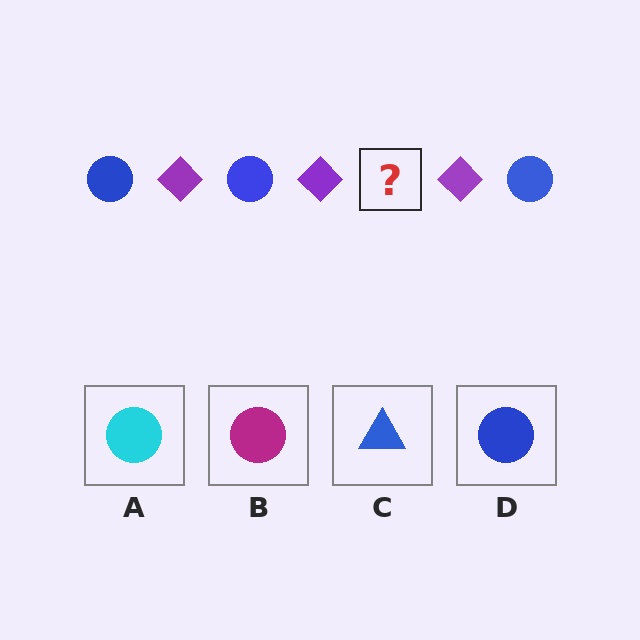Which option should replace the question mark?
Option D.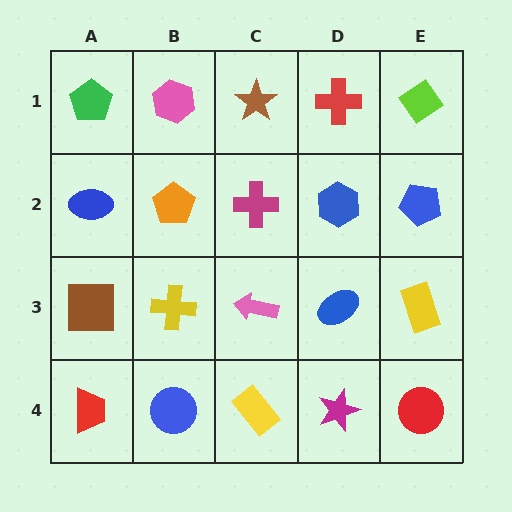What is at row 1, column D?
A red cross.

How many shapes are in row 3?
5 shapes.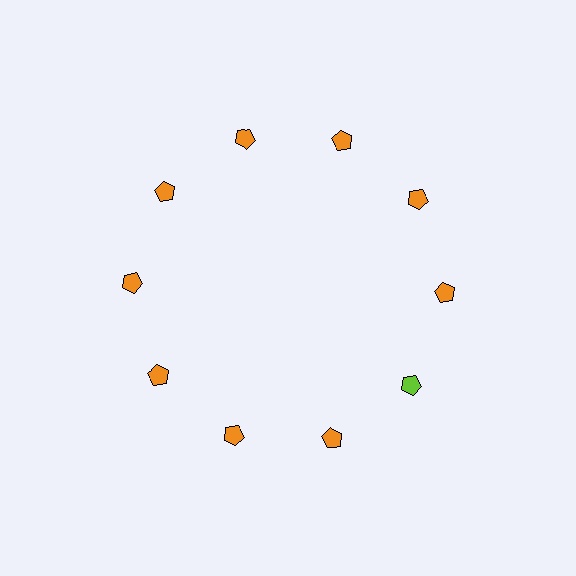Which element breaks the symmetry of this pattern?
The lime pentagon at roughly the 4 o'clock position breaks the symmetry. All other shapes are orange pentagons.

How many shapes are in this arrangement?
There are 10 shapes arranged in a ring pattern.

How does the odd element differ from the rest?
It has a different color: lime instead of orange.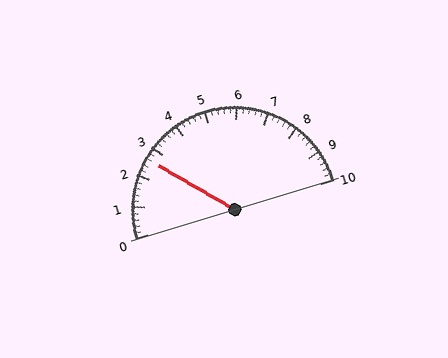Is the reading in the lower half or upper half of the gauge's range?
The reading is in the lower half of the range (0 to 10).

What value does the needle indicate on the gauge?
The needle indicates approximately 2.6.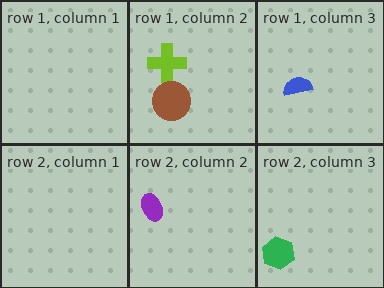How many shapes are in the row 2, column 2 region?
1.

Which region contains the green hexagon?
The row 2, column 3 region.